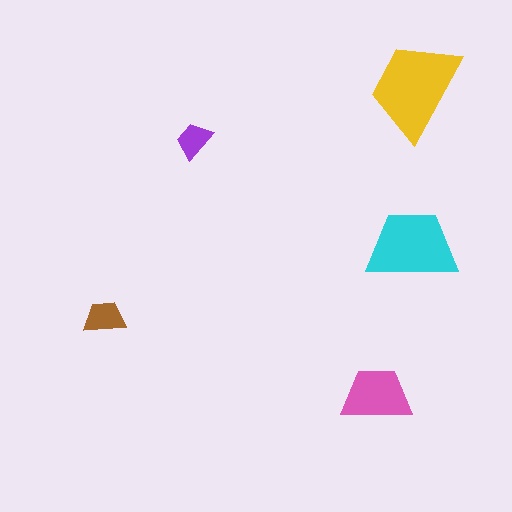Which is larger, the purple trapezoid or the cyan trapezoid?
The cyan one.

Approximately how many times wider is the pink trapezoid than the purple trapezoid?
About 2 times wider.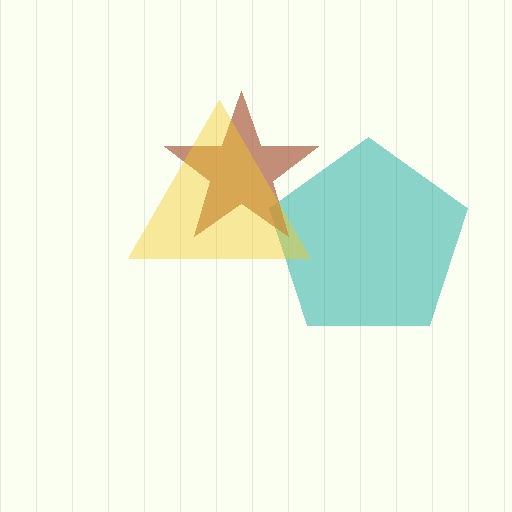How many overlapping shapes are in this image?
There are 3 overlapping shapes in the image.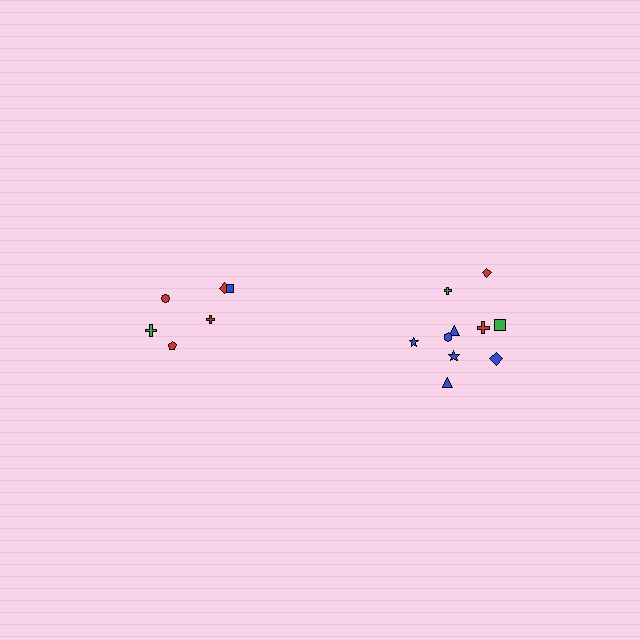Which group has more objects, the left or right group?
The right group.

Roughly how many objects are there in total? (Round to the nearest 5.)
Roughly 15 objects in total.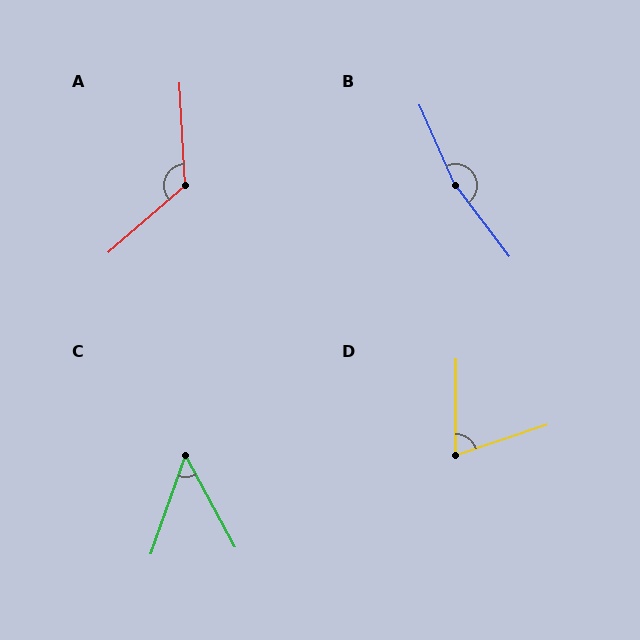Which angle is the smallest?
C, at approximately 48 degrees.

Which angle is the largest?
B, at approximately 167 degrees.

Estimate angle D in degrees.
Approximately 72 degrees.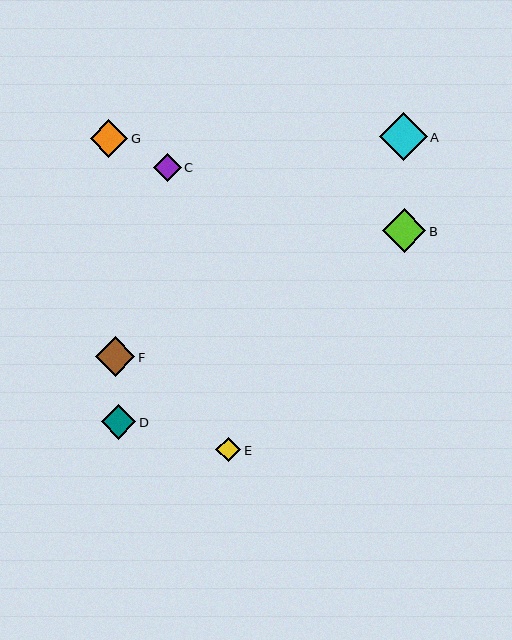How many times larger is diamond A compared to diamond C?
Diamond A is approximately 1.7 times the size of diamond C.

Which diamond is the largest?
Diamond A is the largest with a size of approximately 48 pixels.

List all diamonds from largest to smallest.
From largest to smallest: A, B, F, G, D, C, E.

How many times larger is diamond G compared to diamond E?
Diamond G is approximately 1.5 times the size of diamond E.